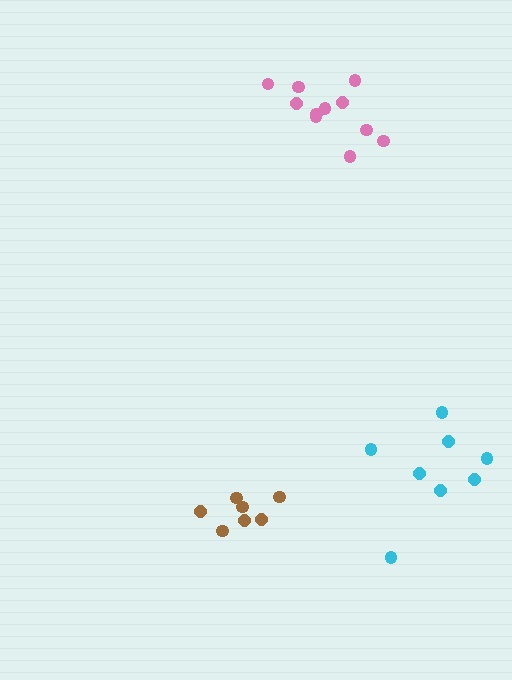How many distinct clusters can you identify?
There are 3 distinct clusters.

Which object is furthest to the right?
The cyan cluster is rightmost.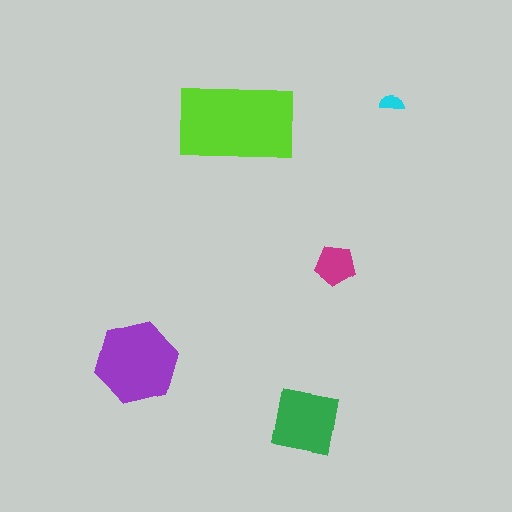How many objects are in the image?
There are 5 objects in the image.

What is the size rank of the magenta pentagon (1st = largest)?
4th.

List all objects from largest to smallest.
The lime rectangle, the purple hexagon, the green square, the magenta pentagon, the cyan semicircle.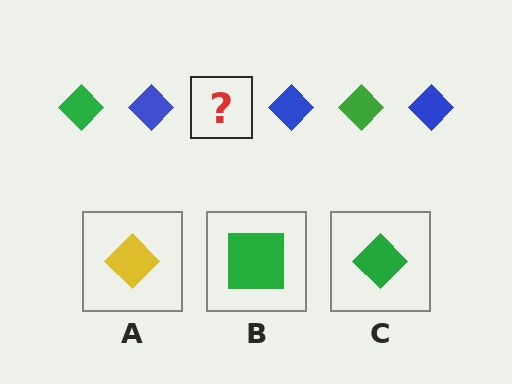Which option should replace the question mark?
Option C.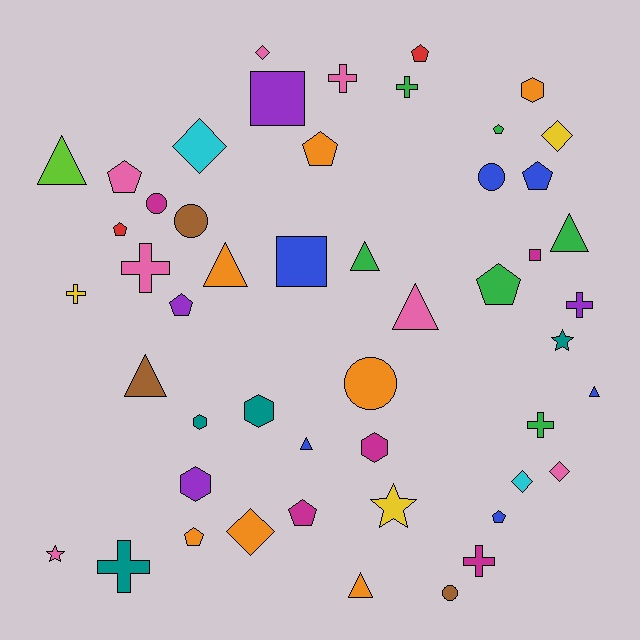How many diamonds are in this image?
There are 6 diamonds.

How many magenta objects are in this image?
There are 5 magenta objects.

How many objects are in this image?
There are 50 objects.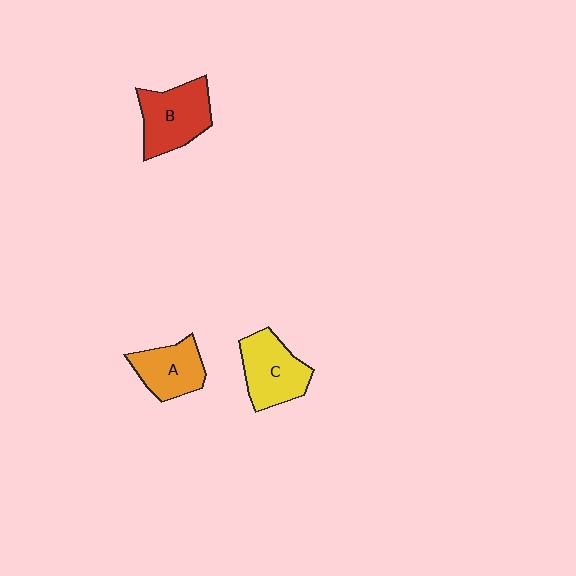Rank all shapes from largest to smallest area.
From largest to smallest: B (red), C (yellow), A (orange).